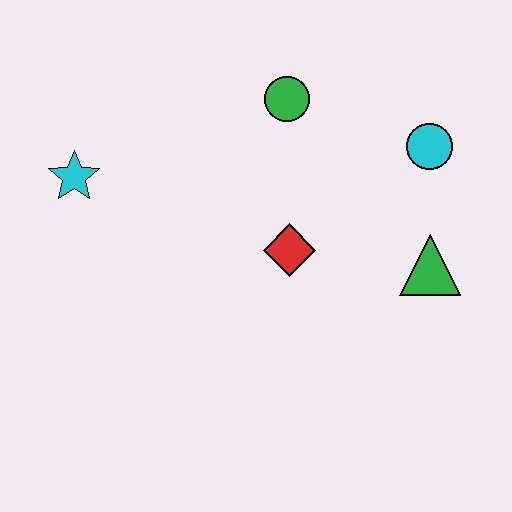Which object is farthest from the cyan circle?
The cyan star is farthest from the cyan circle.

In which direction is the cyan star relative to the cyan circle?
The cyan star is to the left of the cyan circle.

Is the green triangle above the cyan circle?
No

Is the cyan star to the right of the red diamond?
No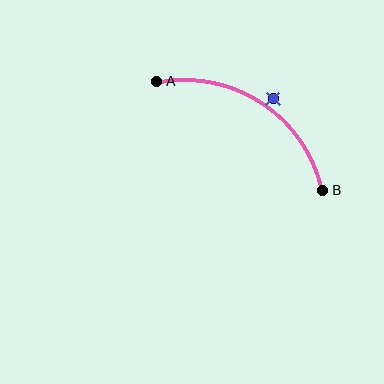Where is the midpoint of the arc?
The arc midpoint is the point on the curve farthest from the straight line joining A and B. It sits above that line.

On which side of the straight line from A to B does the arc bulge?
The arc bulges above the straight line connecting A and B.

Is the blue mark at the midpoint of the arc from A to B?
No — the blue mark does not lie on the arc at all. It sits slightly outside the curve.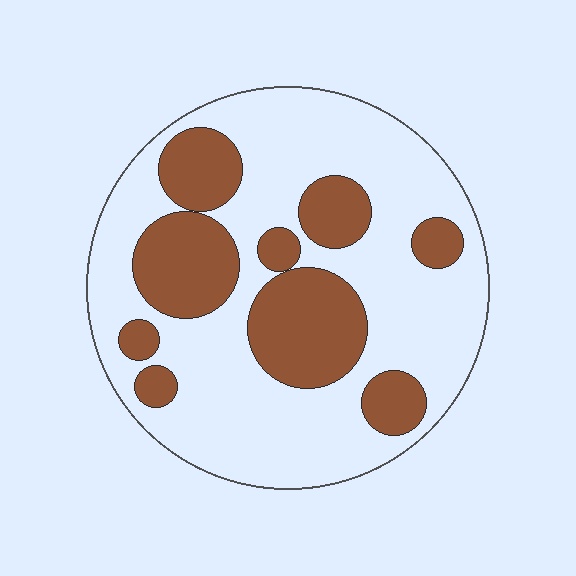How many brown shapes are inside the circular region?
9.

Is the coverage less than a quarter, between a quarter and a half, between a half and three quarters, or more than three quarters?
Between a quarter and a half.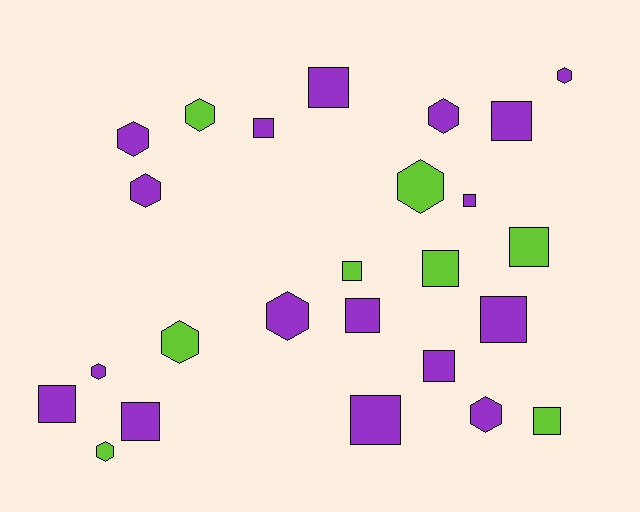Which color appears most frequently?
Purple, with 17 objects.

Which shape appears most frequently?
Square, with 14 objects.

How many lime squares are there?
There are 4 lime squares.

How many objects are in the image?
There are 25 objects.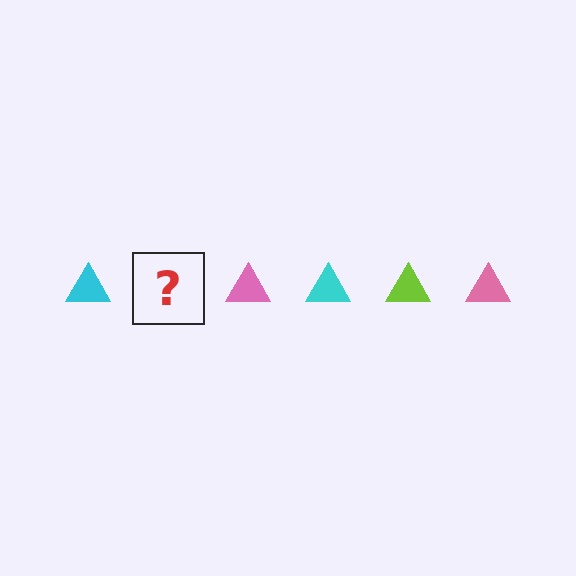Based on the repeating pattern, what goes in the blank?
The blank should be a lime triangle.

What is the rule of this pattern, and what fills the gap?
The rule is that the pattern cycles through cyan, lime, pink triangles. The gap should be filled with a lime triangle.